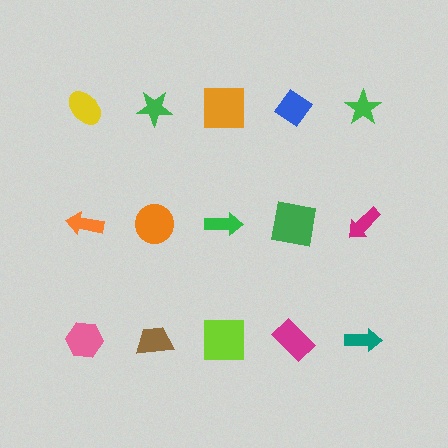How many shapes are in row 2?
5 shapes.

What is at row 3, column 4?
A magenta rectangle.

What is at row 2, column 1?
An orange arrow.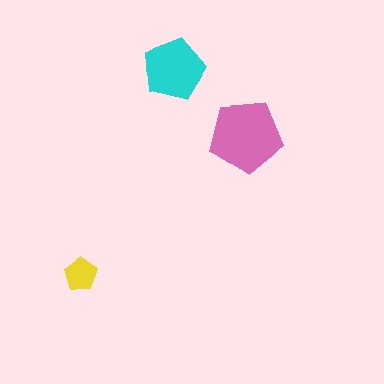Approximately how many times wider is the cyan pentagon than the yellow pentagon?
About 2 times wider.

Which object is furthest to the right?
The pink pentagon is rightmost.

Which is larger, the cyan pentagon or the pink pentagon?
The pink one.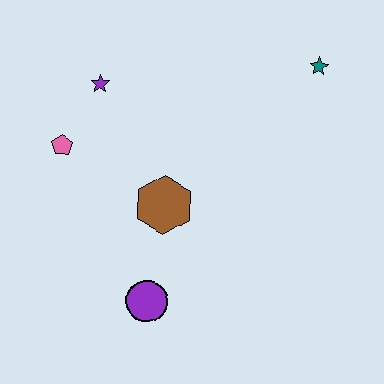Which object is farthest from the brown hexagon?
The teal star is farthest from the brown hexagon.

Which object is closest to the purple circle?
The brown hexagon is closest to the purple circle.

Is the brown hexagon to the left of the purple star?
No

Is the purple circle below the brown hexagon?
Yes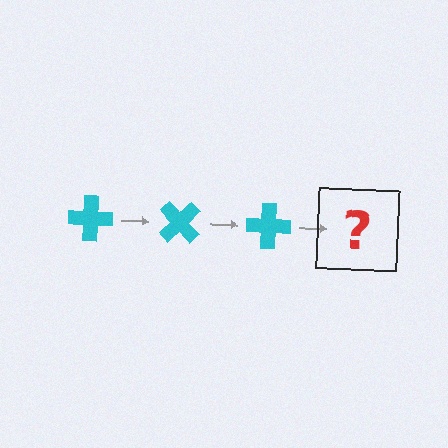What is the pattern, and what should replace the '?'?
The pattern is that the cross rotates 45 degrees each step. The '?' should be a cyan cross rotated 135 degrees.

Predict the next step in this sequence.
The next step is a cyan cross rotated 135 degrees.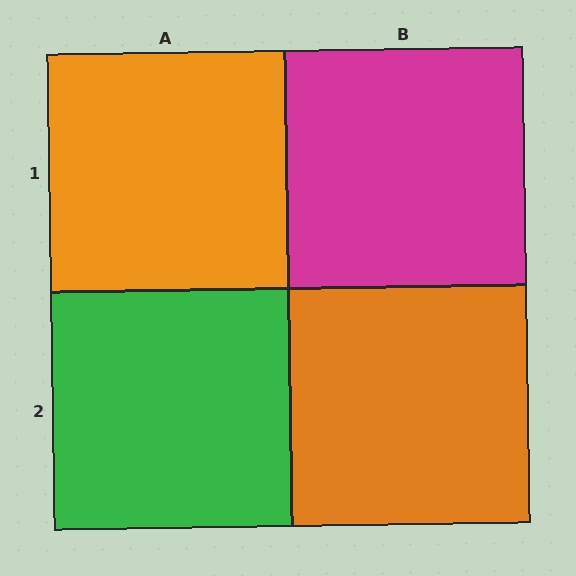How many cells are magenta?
1 cell is magenta.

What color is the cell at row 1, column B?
Magenta.